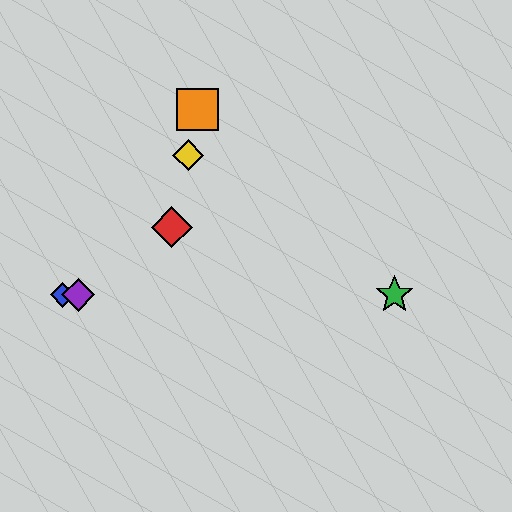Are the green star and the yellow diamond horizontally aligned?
No, the green star is at y≈295 and the yellow diamond is at y≈155.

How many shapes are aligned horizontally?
3 shapes (the blue diamond, the green star, the purple diamond) are aligned horizontally.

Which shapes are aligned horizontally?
The blue diamond, the green star, the purple diamond are aligned horizontally.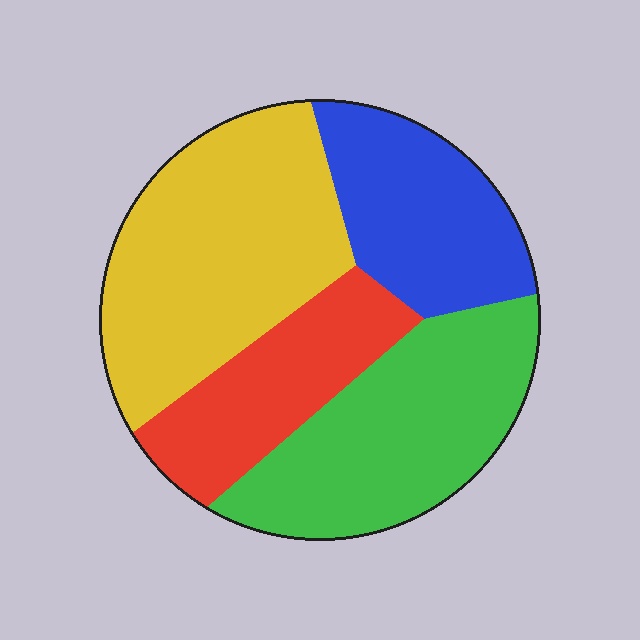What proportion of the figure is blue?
Blue covers around 20% of the figure.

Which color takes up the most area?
Yellow, at roughly 35%.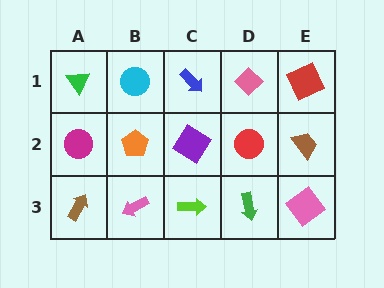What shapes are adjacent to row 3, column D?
A red circle (row 2, column D), a lime arrow (row 3, column C), a pink diamond (row 3, column E).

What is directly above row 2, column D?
A pink diamond.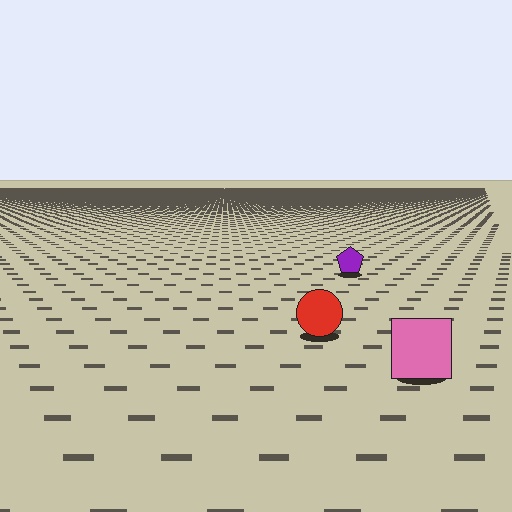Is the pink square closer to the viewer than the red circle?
Yes. The pink square is closer — you can tell from the texture gradient: the ground texture is coarser near it.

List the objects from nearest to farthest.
From nearest to farthest: the pink square, the red circle, the purple pentagon.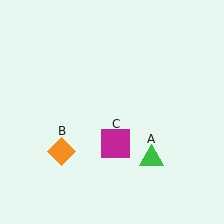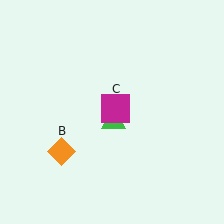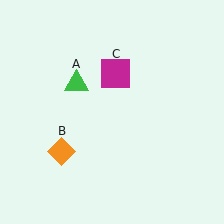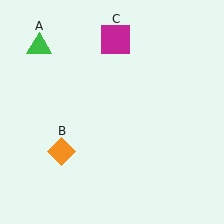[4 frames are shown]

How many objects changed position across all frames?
2 objects changed position: green triangle (object A), magenta square (object C).